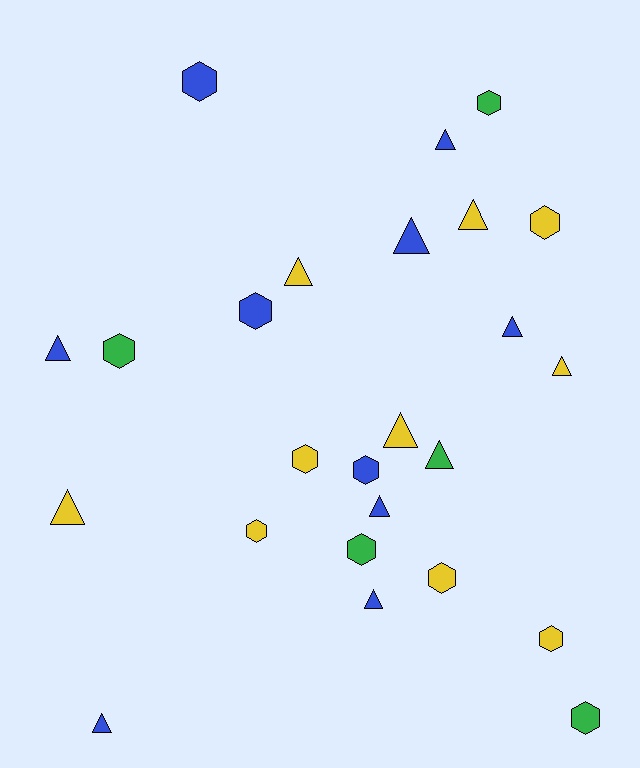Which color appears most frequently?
Yellow, with 10 objects.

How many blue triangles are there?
There are 7 blue triangles.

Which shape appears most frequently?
Triangle, with 13 objects.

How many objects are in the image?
There are 25 objects.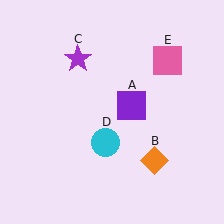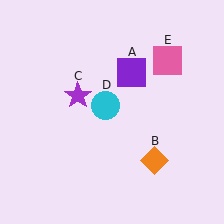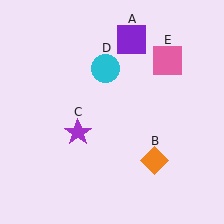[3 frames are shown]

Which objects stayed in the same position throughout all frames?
Orange diamond (object B) and pink square (object E) remained stationary.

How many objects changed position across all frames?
3 objects changed position: purple square (object A), purple star (object C), cyan circle (object D).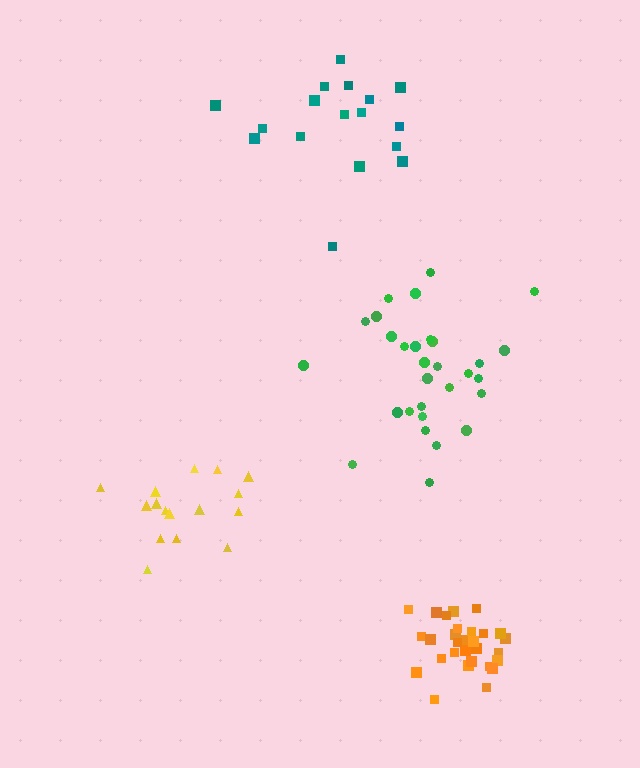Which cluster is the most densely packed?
Orange.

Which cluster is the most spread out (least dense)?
Teal.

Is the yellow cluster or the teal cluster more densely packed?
Yellow.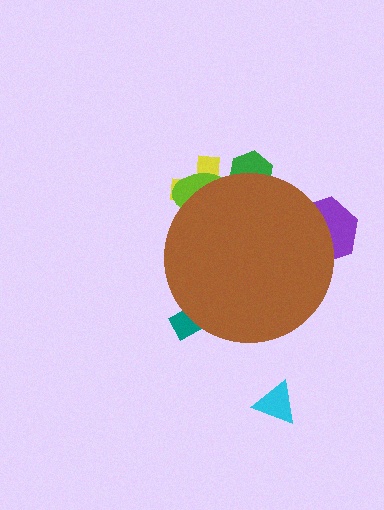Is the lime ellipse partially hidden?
Yes, the lime ellipse is partially hidden behind the brown circle.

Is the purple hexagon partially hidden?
Yes, the purple hexagon is partially hidden behind the brown circle.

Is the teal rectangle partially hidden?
Yes, the teal rectangle is partially hidden behind the brown circle.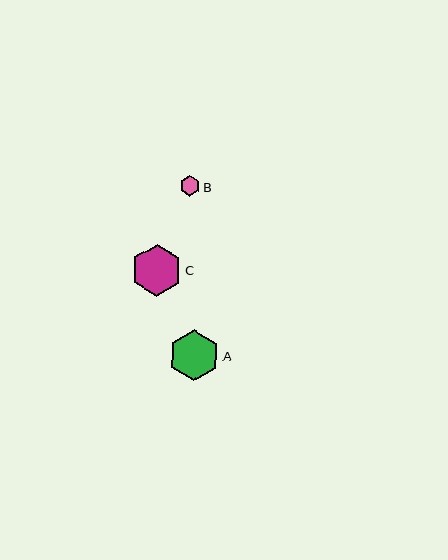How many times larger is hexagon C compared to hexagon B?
Hexagon C is approximately 2.6 times the size of hexagon B.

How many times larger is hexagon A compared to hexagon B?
Hexagon A is approximately 2.6 times the size of hexagon B.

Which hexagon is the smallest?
Hexagon B is the smallest with a size of approximately 20 pixels.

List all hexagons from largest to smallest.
From largest to smallest: C, A, B.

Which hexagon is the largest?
Hexagon C is the largest with a size of approximately 51 pixels.